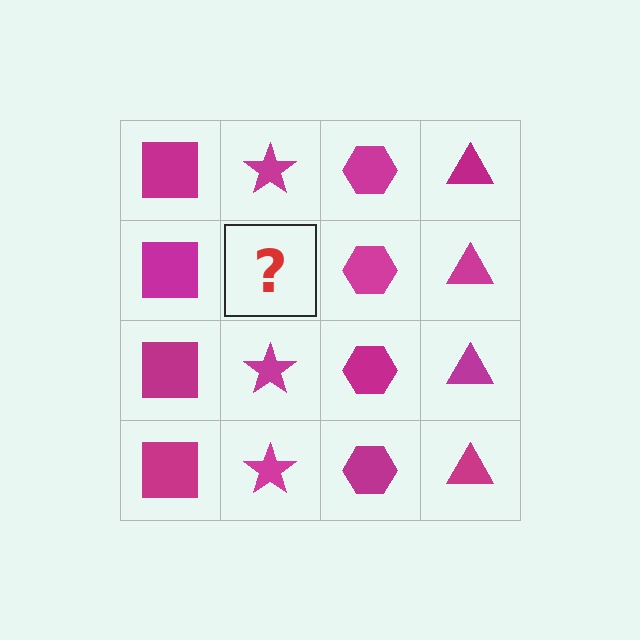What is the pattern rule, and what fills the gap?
The rule is that each column has a consistent shape. The gap should be filled with a magenta star.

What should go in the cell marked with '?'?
The missing cell should contain a magenta star.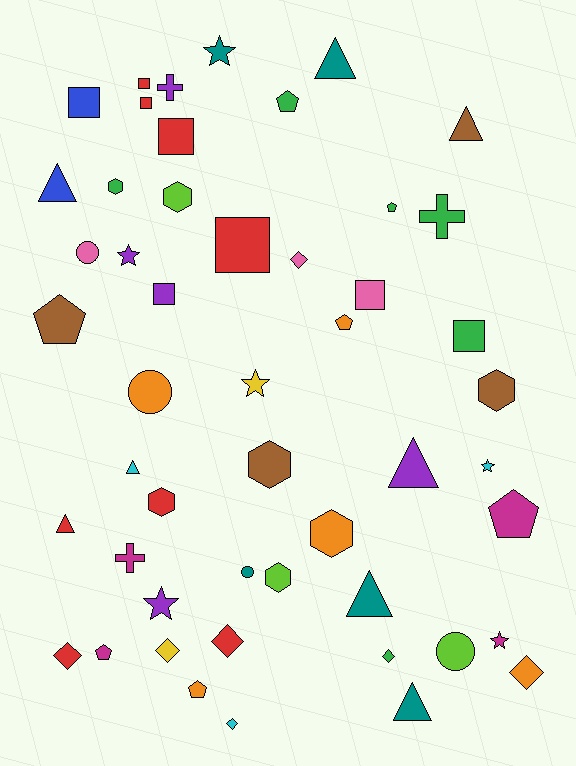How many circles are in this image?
There are 4 circles.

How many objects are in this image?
There are 50 objects.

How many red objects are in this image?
There are 8 red objects.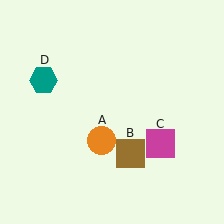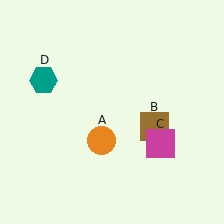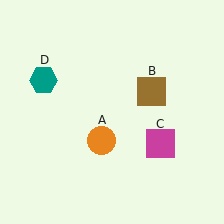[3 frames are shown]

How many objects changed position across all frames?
1 object changed position: brown square (object B).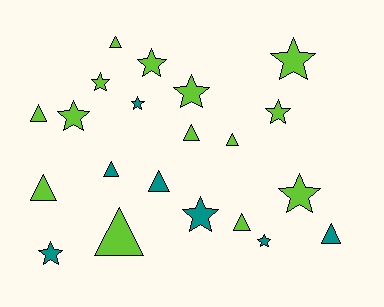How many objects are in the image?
There are 21 objects.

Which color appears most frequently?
Lime, with 14 objects.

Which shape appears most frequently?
Star, with 11 objects.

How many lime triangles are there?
There are 7 lime triangles.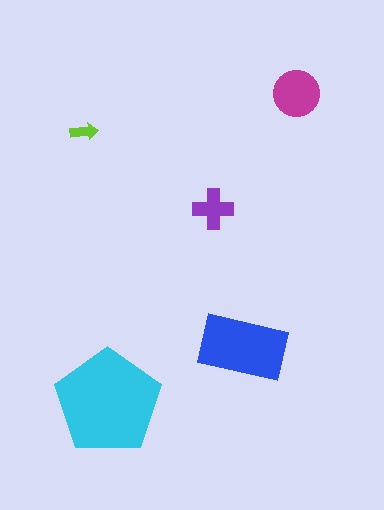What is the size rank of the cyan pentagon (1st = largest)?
1st.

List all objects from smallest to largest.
The lime arrow, the purple cross, the magenta circle, the blue rectangle, the cyan pentagon.